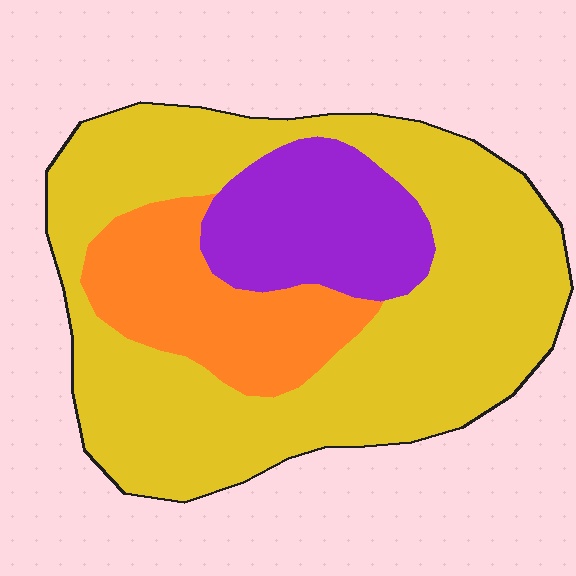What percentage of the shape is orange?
Orange takes up less than a quarter of the shape.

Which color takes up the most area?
Yellow, at roughly 65%.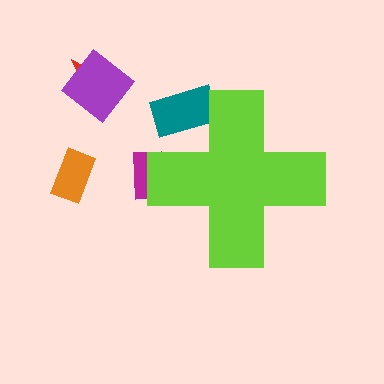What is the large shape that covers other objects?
A lime cross.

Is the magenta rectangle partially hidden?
Yes, the magenta rectangle is partially hidden behind the lime cross.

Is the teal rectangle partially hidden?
Yes, the teal rectangle is partially hidden behind the lime cross.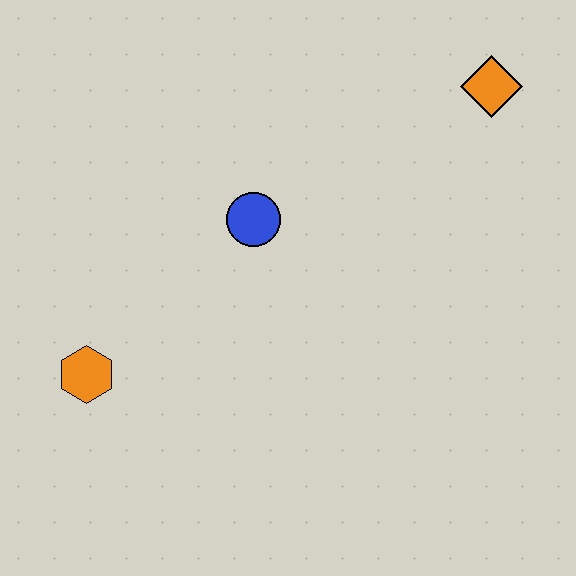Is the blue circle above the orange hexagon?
Yes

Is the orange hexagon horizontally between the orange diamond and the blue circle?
No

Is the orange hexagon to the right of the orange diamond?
No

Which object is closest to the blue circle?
The orange hexagon is closest to the blue circle.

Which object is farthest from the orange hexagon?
The orange diamond is farthest from the orange hexagon.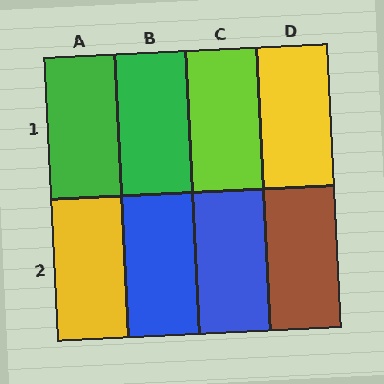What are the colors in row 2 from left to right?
Yellow, blue, blue, brown.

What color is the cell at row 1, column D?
Yellow.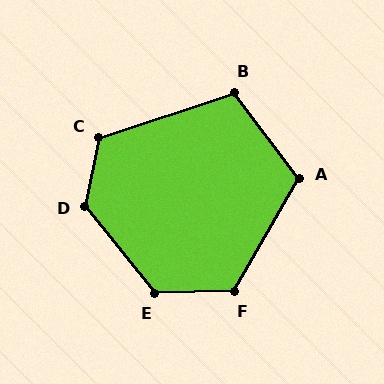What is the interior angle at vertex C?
Approximately 120 degrees (obtuse).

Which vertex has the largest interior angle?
D, at approximately 130 degrees.